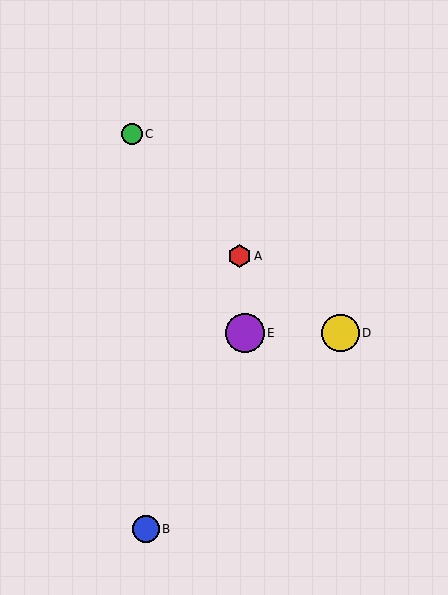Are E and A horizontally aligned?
No, E is at y≈333 and A is at y≈256.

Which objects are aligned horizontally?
Objects D, E are aligned horizontally.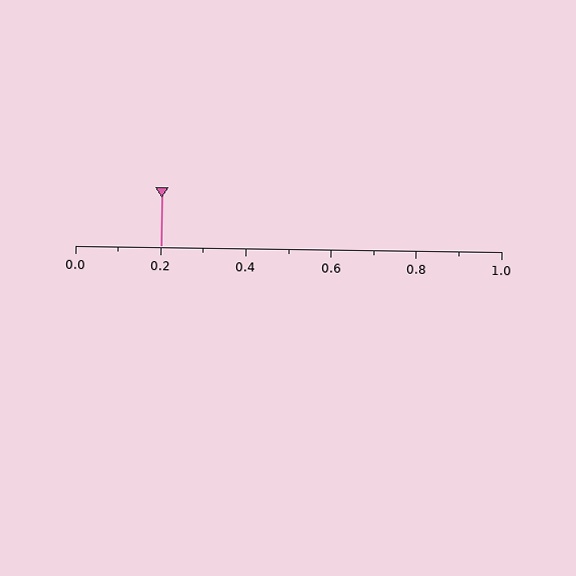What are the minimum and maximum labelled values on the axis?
The axis runs from 0.0 to 1.0.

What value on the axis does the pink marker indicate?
The marker indicates approximately 0.2.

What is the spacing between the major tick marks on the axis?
The major ticks are spaced 0.2 apart.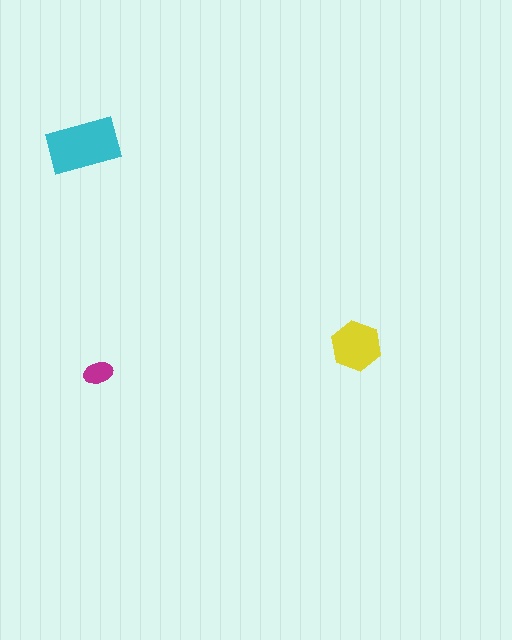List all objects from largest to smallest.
The cyan rectangle, the yellow hexagon, the magenta ellipse.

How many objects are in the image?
There are 3 objects in the image.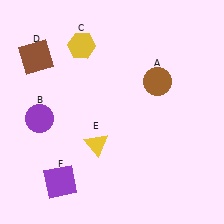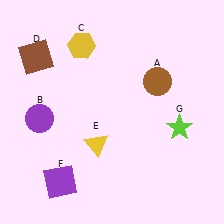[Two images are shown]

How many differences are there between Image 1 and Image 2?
There is 1 difference between the two images.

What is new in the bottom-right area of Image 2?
A lime star (G) was added in the bottom-right area of Image 2.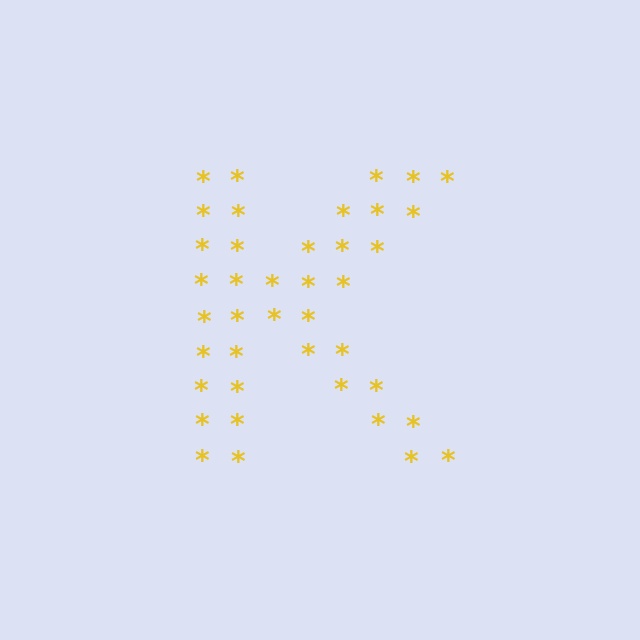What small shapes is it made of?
It is made of small asterisks.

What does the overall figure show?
The overall figure shows the letter K.